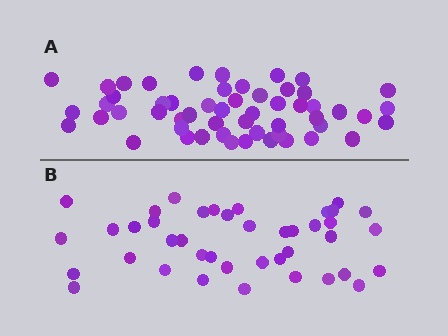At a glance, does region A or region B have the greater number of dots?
Region A (the top region) has more dots.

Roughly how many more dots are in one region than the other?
Region A has approximately 15 more dots than region B.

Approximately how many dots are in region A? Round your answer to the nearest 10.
About 50 dots. (The exact count is 54, which rounds to 50.)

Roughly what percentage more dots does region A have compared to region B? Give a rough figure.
About 30% more.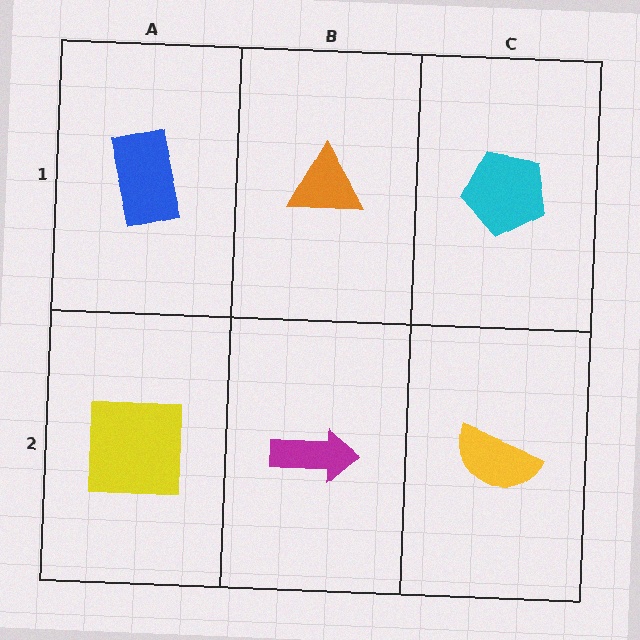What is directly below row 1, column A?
A yellow square.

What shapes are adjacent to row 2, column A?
A blue rectangle (row 1, column A), a magenta arrow (row 2, column B).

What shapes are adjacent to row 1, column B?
A magenta arrow (row 2, column B), a blue rectangle (row 1, column A), a cyan pentagon (row 1, column C).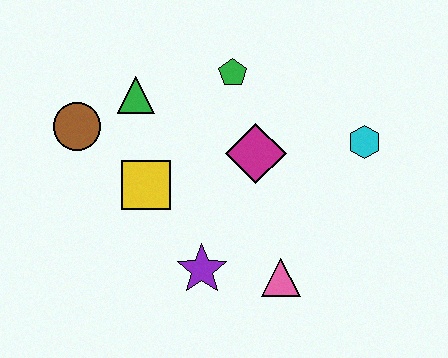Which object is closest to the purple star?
The pink triangle is closest to the purple star.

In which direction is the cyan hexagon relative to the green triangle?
The cyan hexagon is to the right of the green triangle.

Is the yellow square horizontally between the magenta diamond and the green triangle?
Yes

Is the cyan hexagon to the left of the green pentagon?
No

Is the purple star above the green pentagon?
No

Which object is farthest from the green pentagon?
The pink triangle is farthest from the green pentagon.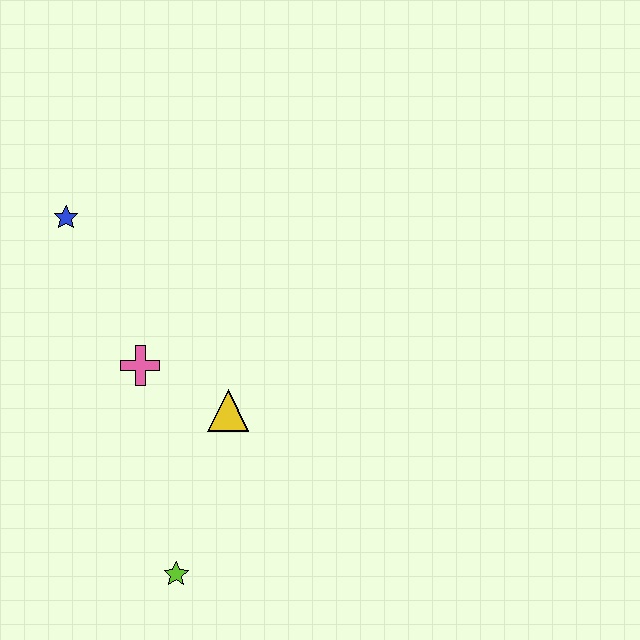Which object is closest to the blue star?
The pink cross is closest to the blue star.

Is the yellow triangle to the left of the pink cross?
No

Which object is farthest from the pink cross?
The lime star is farthest from the pink cross.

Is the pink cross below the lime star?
No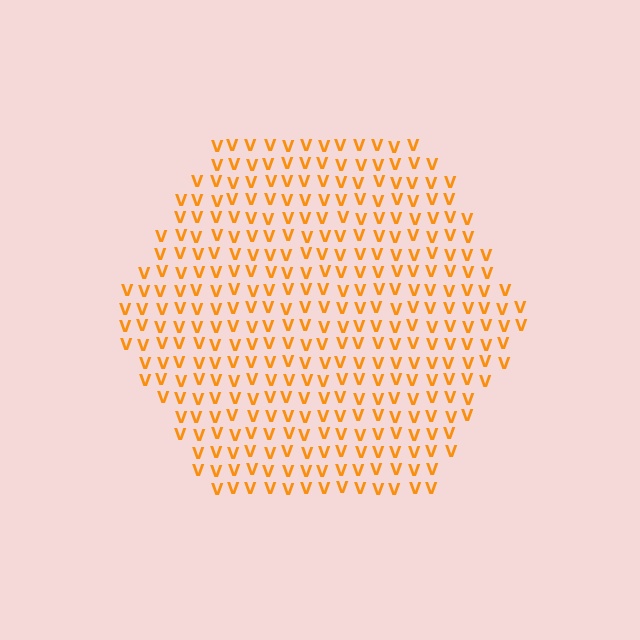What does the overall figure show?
The overall figure shows a hexagon.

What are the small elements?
The small elements are letter V's.